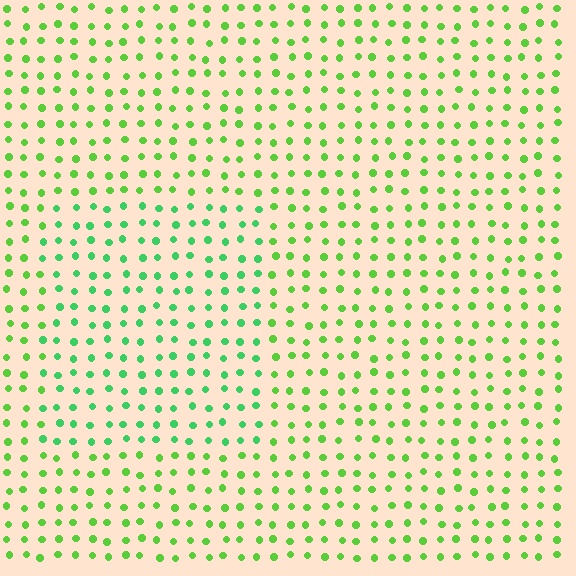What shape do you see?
I see a rectangle.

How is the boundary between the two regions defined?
The boundary is defined purely by a slight shift in hue (about 29 degrees). Spacing, size, and orientation are identical on both sides.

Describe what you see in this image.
The image is filled with small lime elements in a uniform arrangement. A rectangle-shaped region is visible where the elements are tinted to a slightly different hue, forming a subtle color boundary.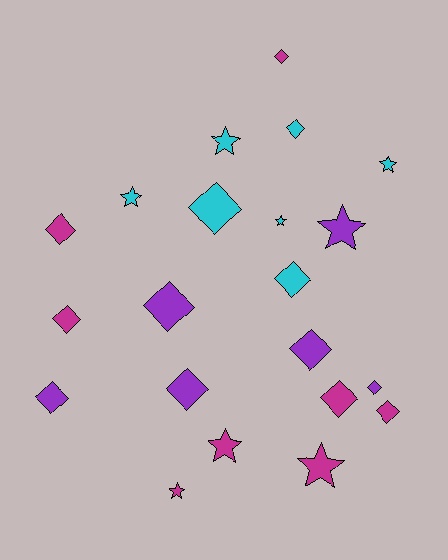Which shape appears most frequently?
Diamond, with 13 objects.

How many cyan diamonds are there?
There are 3 cyan diamonds.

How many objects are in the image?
There are 21 objects.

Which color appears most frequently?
Magenta, with 8 objects.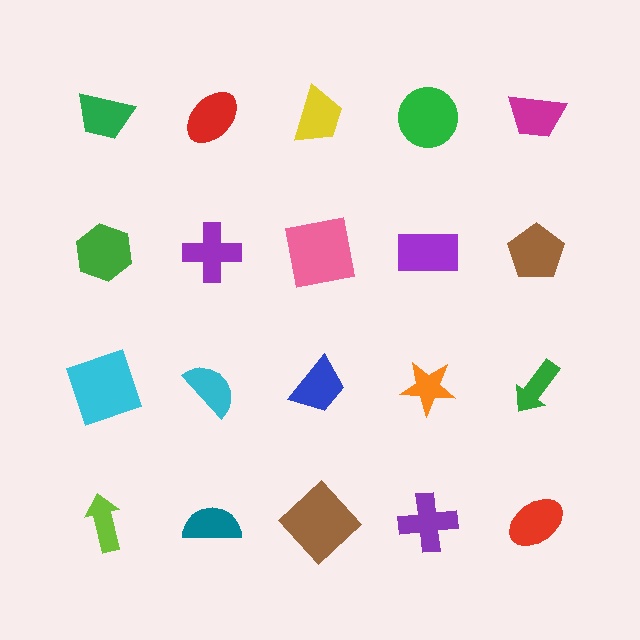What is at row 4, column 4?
A purple cross.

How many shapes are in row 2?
5 shapes.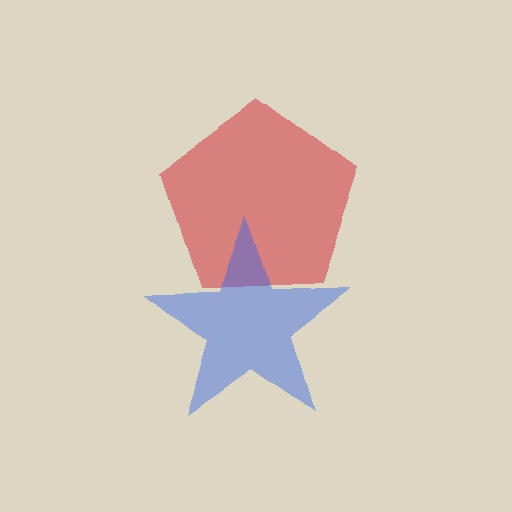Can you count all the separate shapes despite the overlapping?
Yes, there are 2 separate shapes.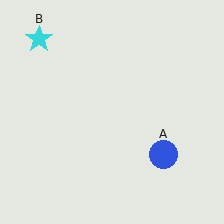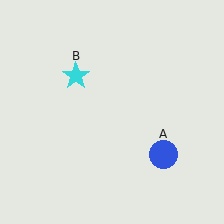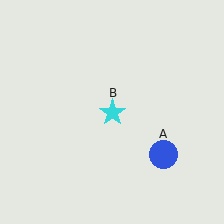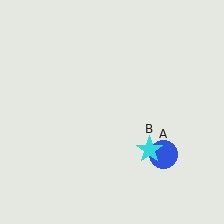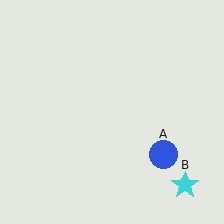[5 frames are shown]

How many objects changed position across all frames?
1 object changed position: cyan star (object B).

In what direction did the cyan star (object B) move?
The cyan star (object B) moved down and to the right.